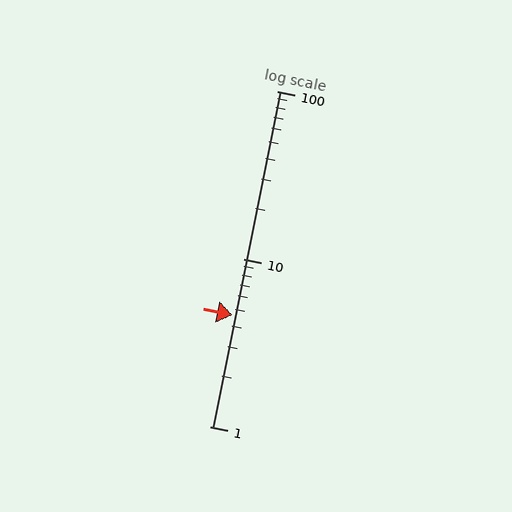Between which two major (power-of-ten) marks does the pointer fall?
The pointer is between 1 and 10.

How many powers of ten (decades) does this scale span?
The scale spans 2 decades, from 1 to 100.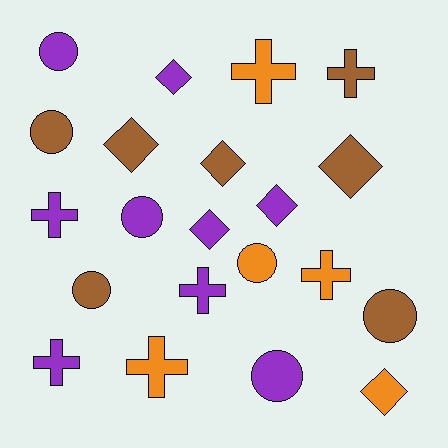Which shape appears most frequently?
Diamond, with 7 objects.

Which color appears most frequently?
Purple, with 9 objects.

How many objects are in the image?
There are 21 objects.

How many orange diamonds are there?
There is 1 orange diamond.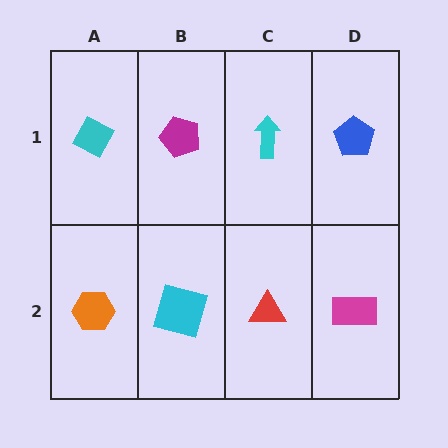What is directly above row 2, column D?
A blue pentagon.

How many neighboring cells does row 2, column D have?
2.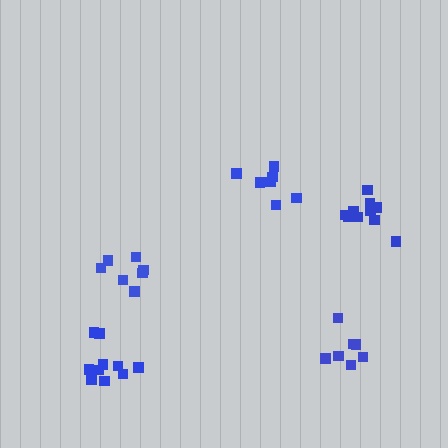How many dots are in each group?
Group 1: 7 dots, Group 2: 7 dots, Group 3: 10 dots, Group 4: 10 dots, Group 5: 7 dots (41 total).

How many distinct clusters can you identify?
There are 5 distinct clusters.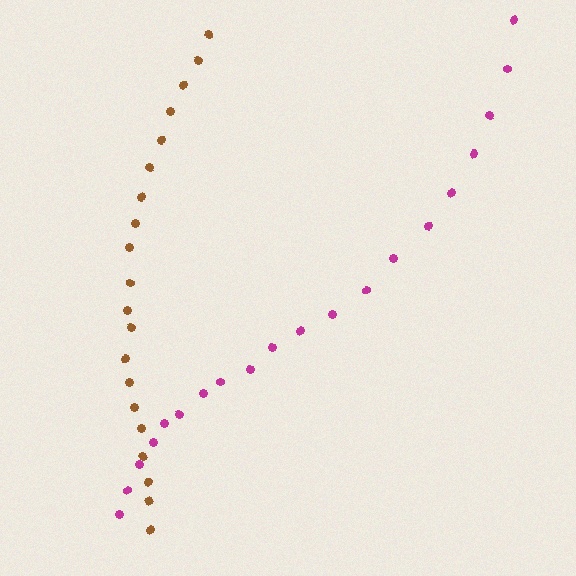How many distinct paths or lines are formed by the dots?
There are 2 distinct paths.